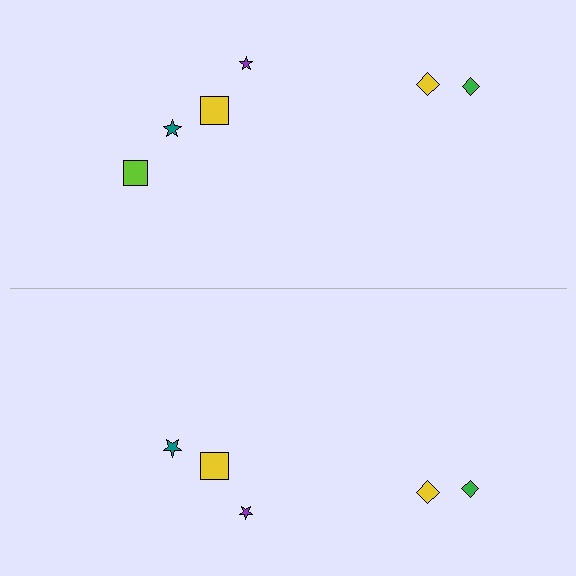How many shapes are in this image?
There are 11 shapes in this image.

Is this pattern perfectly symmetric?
No, the pattern is not perfectly symmetric. A lime square is missing from the bottom side.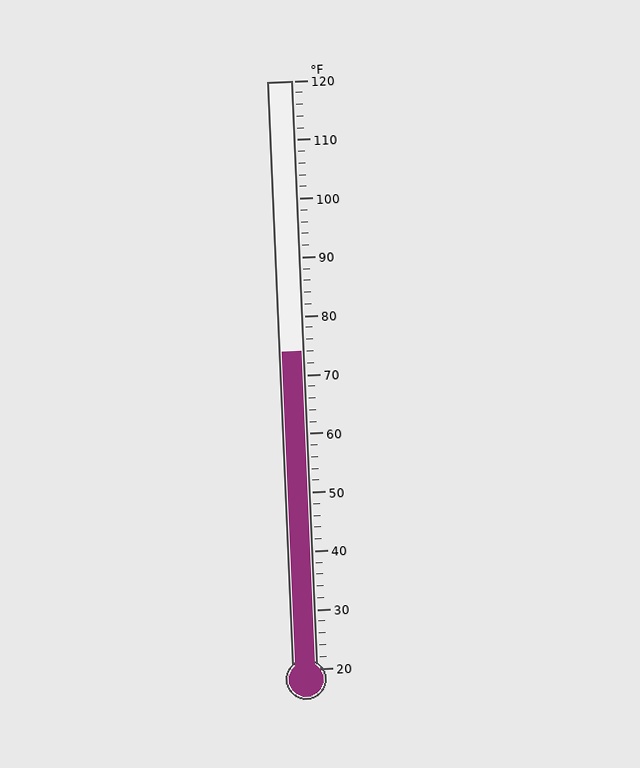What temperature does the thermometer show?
The thermometer shows approximately 74°F.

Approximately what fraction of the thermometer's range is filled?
The thermometer is filled to approximately 55% of its range.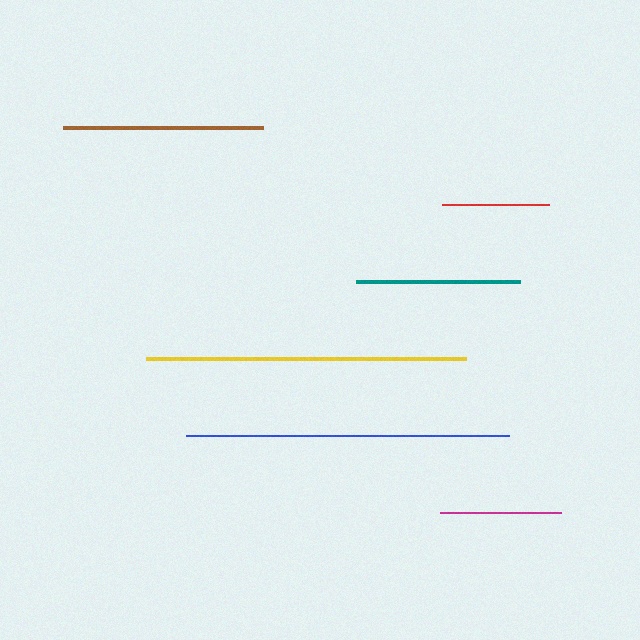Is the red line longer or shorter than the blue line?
The blue line is longer than the red line.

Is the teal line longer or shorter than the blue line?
The blue line is longer than the teal line.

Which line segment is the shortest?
The red line is the shortest at approximately 107 pixels.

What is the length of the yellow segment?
The yellow segment is approximately 320 pixels long.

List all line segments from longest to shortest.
From longest to shortest: blue, yellow, brown, teal, magenta, red.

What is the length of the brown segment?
The brown segment is approximately 200 pixels long.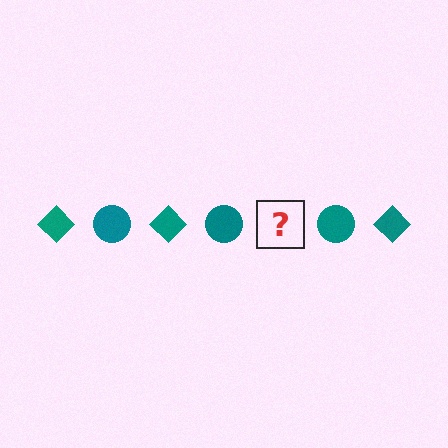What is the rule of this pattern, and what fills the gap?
The rule is that the pattern cycles through diamond, circle shapes in teal. The gap should be filled with a teal diamond.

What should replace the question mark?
The question mark should be replaced with a teal diamond.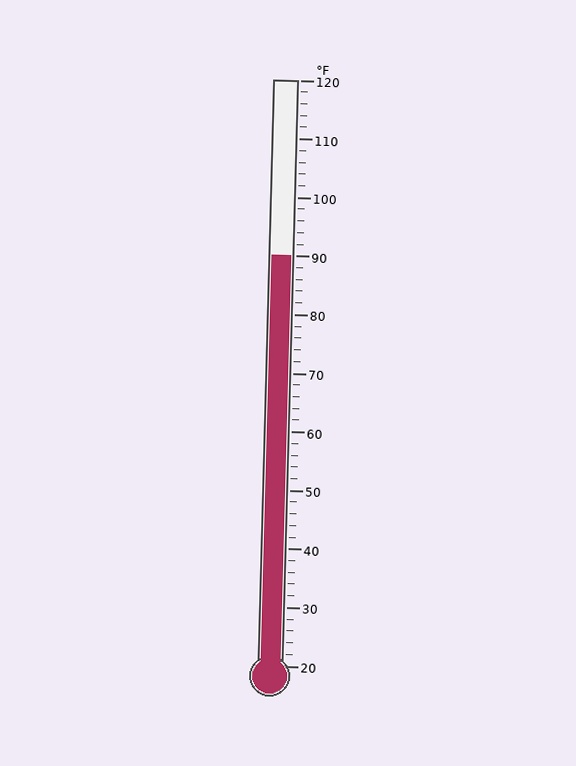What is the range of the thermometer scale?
The thermometer scale ranges from 20°F to 120°F.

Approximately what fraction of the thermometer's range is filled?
The thermometer is filled to approximately 70% of its range.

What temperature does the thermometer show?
The thermometer shows approximately 90°F.